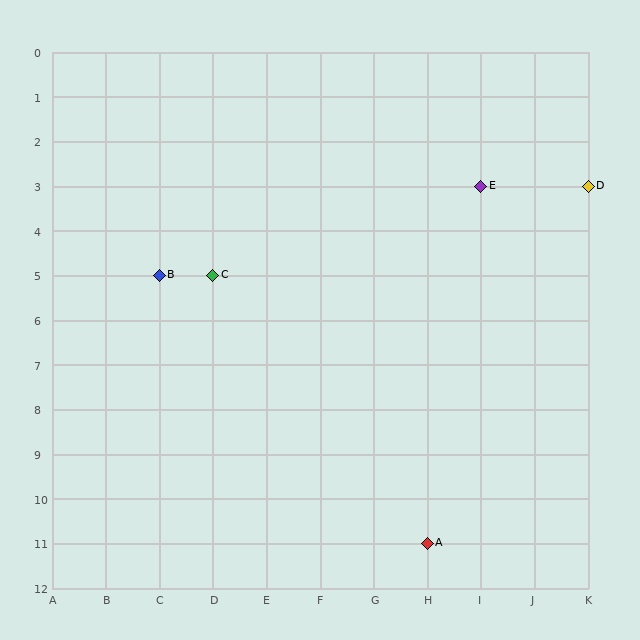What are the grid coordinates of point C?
Point C is at grid coordinates (D, 5).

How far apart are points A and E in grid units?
Points A and E are 1 column and 8 rows apart (about 8.1 grid units diagonally).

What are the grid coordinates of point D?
Point D is at grid coordinates (K, 3).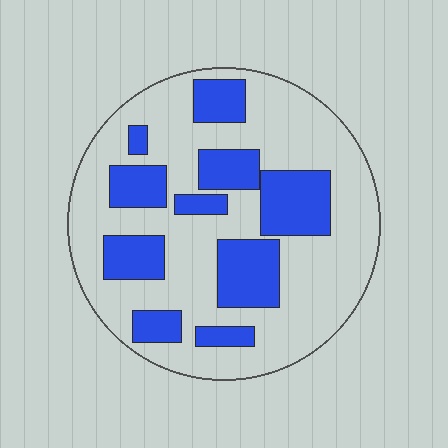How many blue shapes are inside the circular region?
10.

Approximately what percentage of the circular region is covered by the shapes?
Approximately 30%.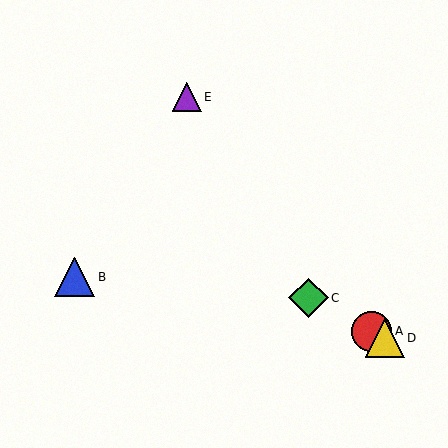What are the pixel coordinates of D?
Object D is at (385, 338).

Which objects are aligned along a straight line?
Objects A, C, D are aligned along a straight line.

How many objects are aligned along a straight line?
3 objects (A, C, D) are aligned along a straight line.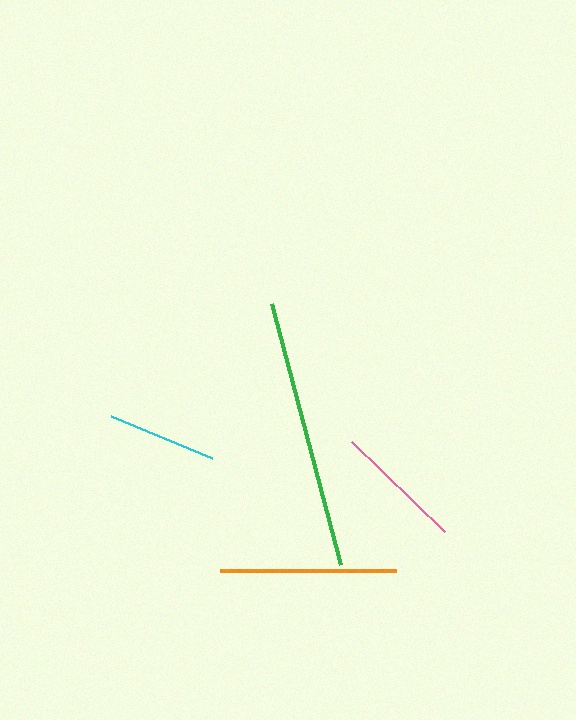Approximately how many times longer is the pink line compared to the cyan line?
The pink line is approximately 1.2 times the length of the cyan line.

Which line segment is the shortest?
The cyan line is the shortest at approximately 109 pixels.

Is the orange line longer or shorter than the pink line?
The orange line is longer than the pink line.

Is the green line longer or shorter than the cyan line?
The green line is longer than the cyan line.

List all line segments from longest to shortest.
From longest to shortest: green, orange, pink, cyan.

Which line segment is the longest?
The green line is the longest at approximately 270 pixels.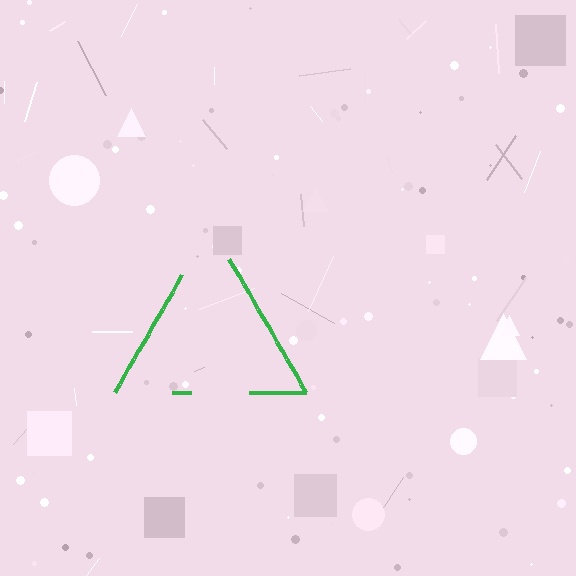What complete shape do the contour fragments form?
The contour fragments form a triangle.